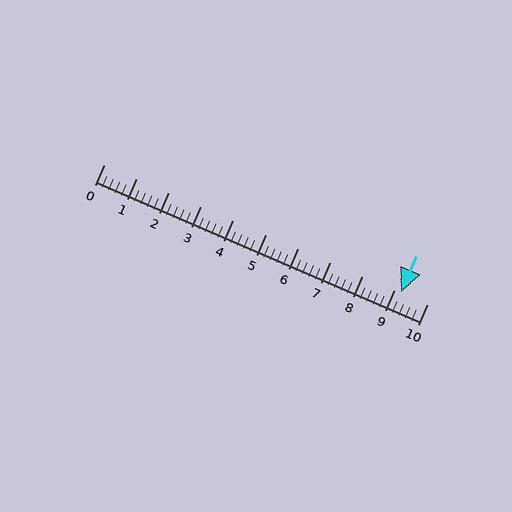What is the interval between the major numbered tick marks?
The major tick marks are spaced 1 units apart.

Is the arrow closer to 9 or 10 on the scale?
The arrow is closer to 9.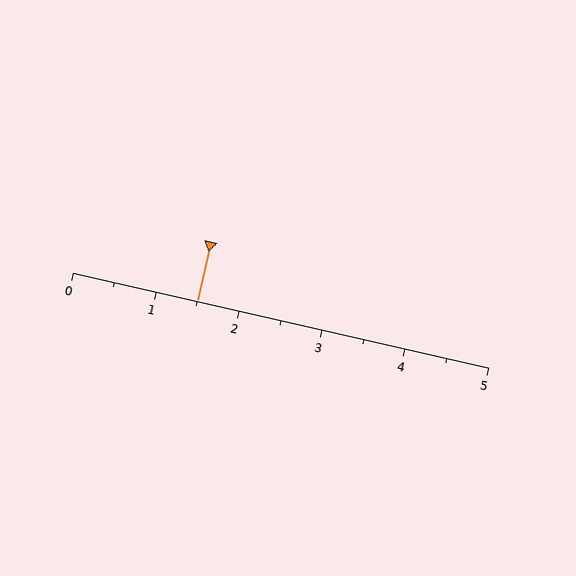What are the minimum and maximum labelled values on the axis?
The axis runs from 0 to 5.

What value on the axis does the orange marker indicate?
The marker indicates approximately 1.5.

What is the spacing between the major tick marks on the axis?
The major ticks are spaced 1 apart.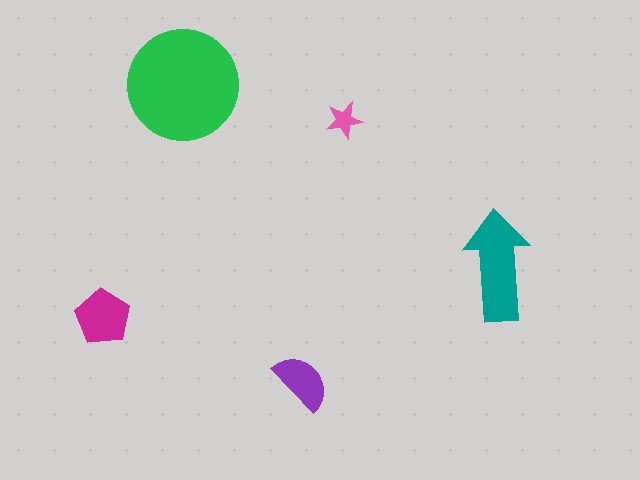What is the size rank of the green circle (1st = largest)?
1st.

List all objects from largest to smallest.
The green circle, the teal arrow, the magenta pentagon, the purple semicircle, the pink star.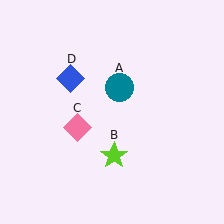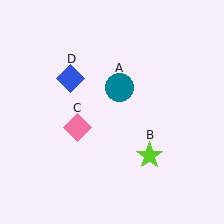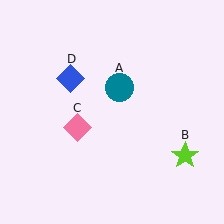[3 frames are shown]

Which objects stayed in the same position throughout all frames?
Teal circle (object A) and pink diamond (object C) and blue diamond (object D) remained stationary.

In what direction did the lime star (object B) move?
The lime star (object B) moved right.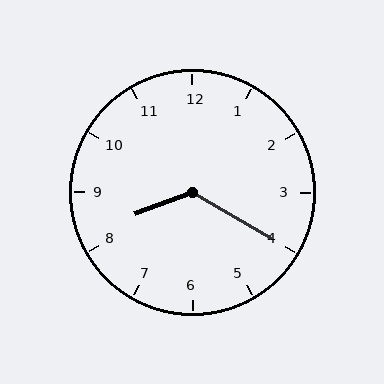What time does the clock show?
8:20.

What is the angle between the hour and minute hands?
Approximately 130 degrees.